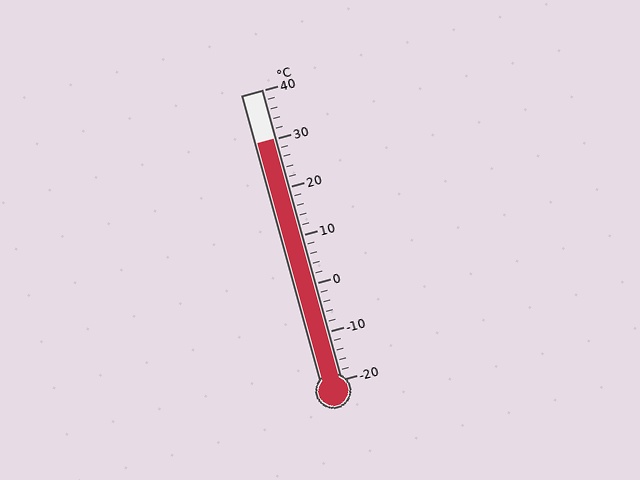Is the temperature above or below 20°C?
The temperature is above 20°C.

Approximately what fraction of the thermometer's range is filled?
The thermometer is filled to approximately 85% of its range.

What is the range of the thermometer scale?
The thermometer scale ranges from -20°C to 40°C.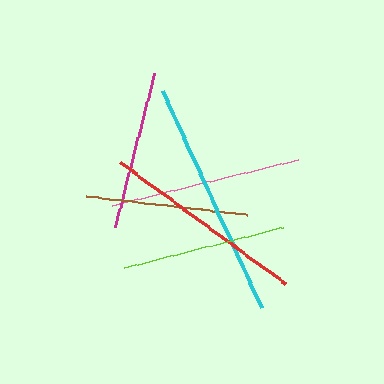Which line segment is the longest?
The cyan line is the longest at approximately 239 pixels.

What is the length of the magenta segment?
The magenta segment is approximately 159 pixels long.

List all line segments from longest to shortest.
From longest to shortest: cyan, red, pink, lime, brown, magenta.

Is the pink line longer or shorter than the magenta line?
The pink line is longer than the magenta line.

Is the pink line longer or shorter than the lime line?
The pink line is longer than the lime line.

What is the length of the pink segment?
The pink segment is approximately 192 pixels long.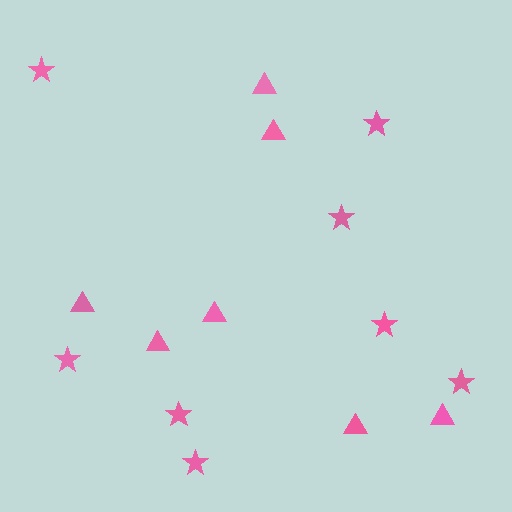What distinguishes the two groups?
There are 2 groups: one group of triangles (7) and one group of stars (8).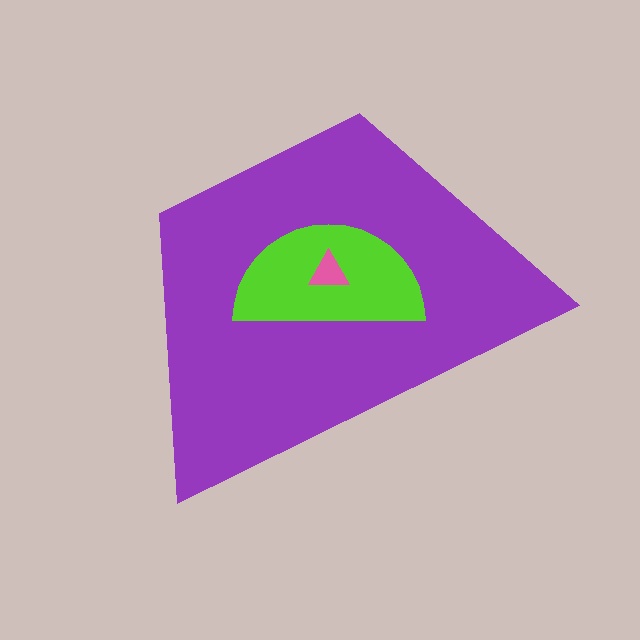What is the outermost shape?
The purple trapezoid.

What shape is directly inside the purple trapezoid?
The lime semicircle.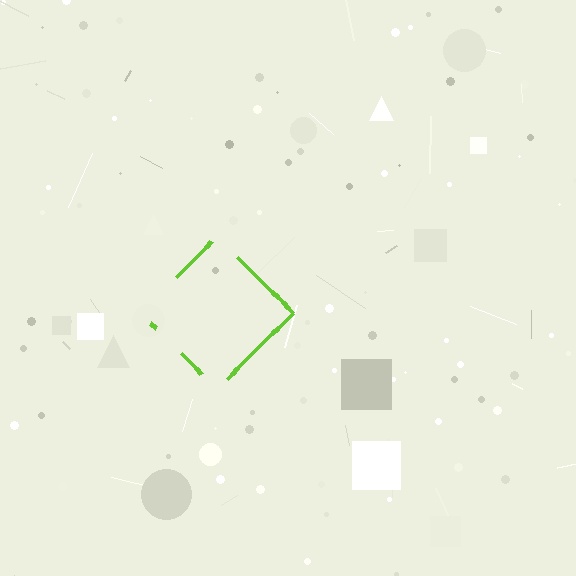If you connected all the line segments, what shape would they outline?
They would outline a diamond.